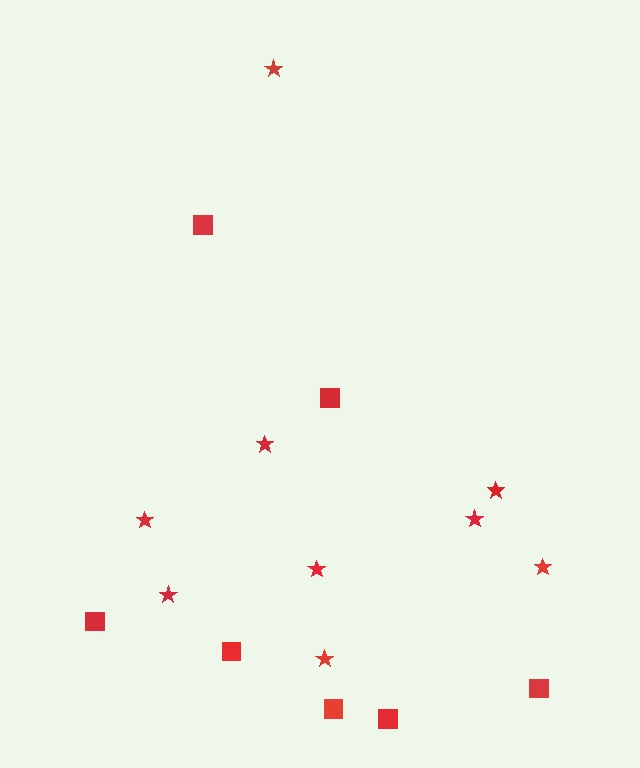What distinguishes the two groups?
There are 2 groups: one group of stars (9) and one group of squares (7).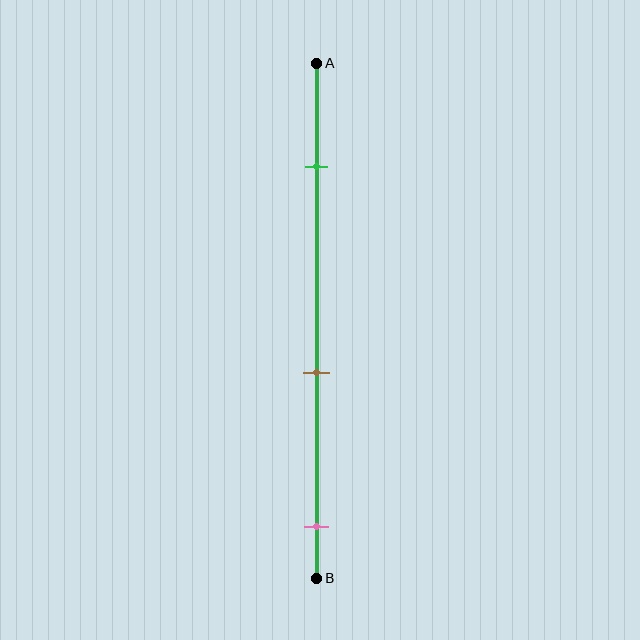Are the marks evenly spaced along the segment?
Yes, the marks are approximately evenly spaced.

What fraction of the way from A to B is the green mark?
The green mark is approximately 20% (0.2) of the way from A to B.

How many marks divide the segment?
There are 3 marks dividing the segment.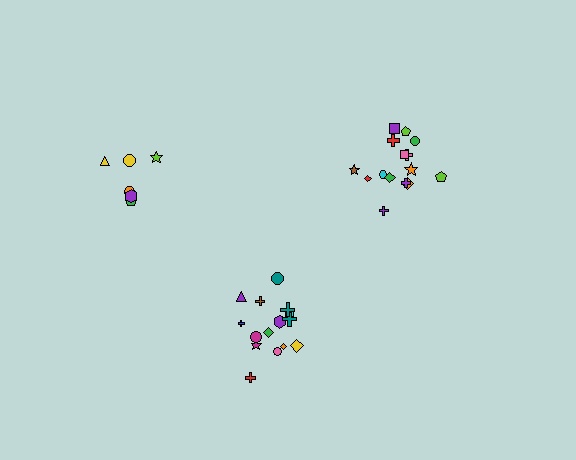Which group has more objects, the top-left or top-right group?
The top-right group.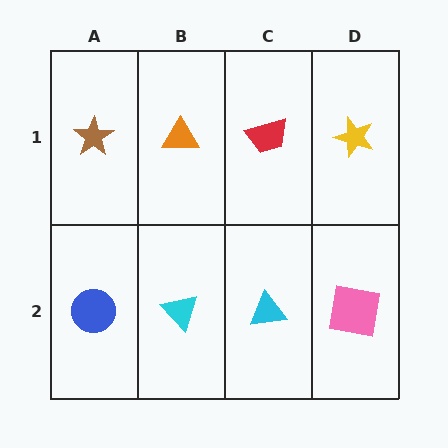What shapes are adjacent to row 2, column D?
A yellow star (row 1, column D), a cyan triangle (row 2, column C).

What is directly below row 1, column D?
A pink square.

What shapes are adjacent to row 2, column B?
An orange triangle (row 1, column B), a blue circle (row 2, column A), a cyan triangle (row 2, column C).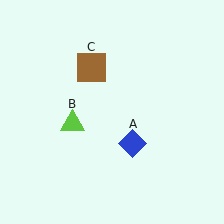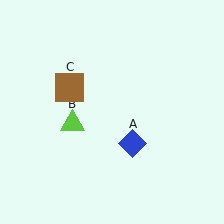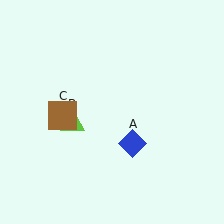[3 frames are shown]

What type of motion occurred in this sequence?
The brown square (object C) rotated counterclockwise around the center of the scene.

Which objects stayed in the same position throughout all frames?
Blue diamond (object A) and lime triangle (object B) remained stationary.